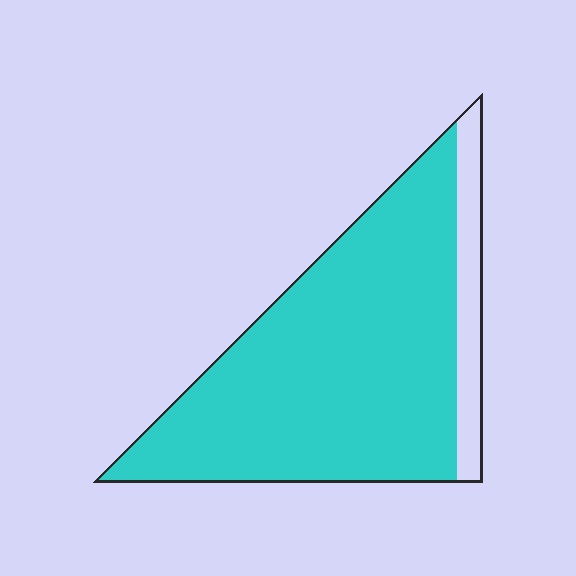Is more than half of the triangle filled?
Yes.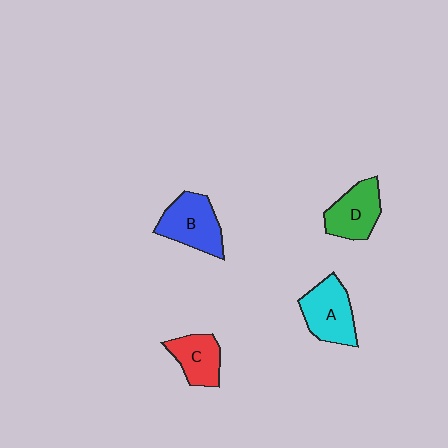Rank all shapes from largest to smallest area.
From largest to smallest: B (blue), A (cyan), D (green), C (red).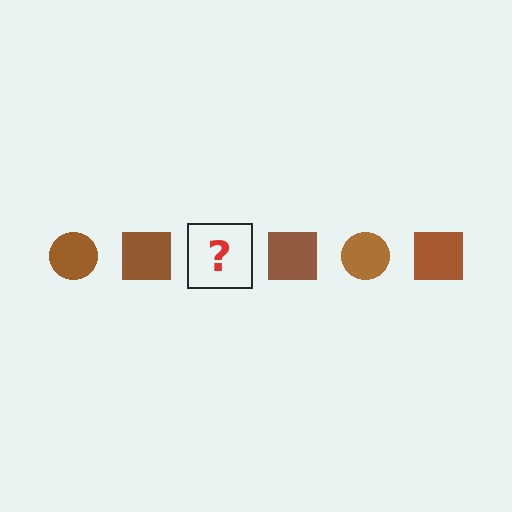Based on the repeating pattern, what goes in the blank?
The blank should be a brown circle.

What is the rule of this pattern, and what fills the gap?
The rule is that the pattern cycles through circle, square shapes in brown. The gap should be filled with a brown circle.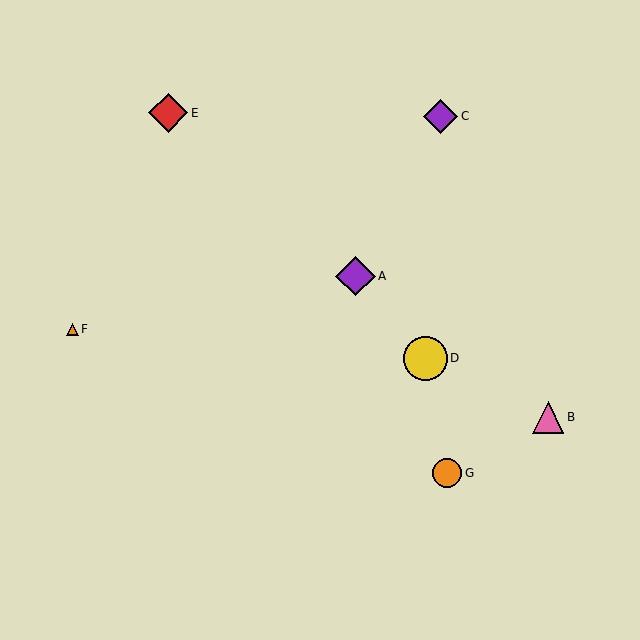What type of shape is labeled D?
Shape D is a yellow circle.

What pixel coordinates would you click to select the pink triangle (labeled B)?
Click at (548, 417) to select the pink triangle B.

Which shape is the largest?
The yellow circle (labeled D) is the largest.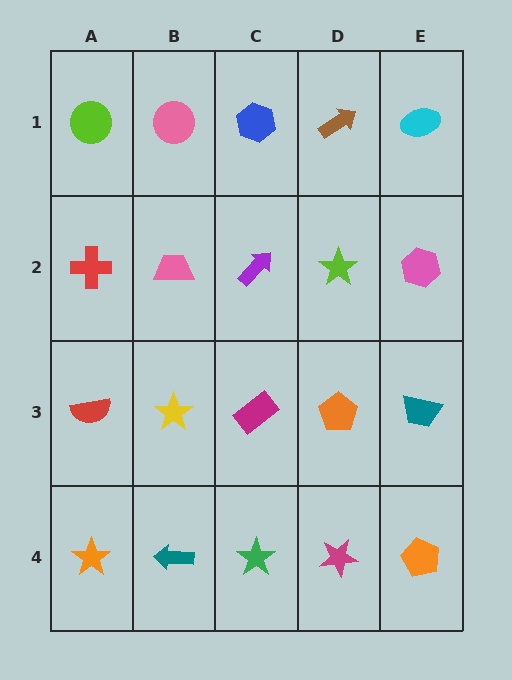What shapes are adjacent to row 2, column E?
A cyan ellipse (row 1, column E), a teal trapezoid (row 3, column E), a lime star (row 2, column D).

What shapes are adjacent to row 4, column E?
A teal trapezoid (row 3, column E), a magenta star (row 4, column D).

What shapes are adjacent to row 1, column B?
A pink trapezoid (row 2, column B), a lime circle (row 1, column A), a blue hexagon (row 1, column C).